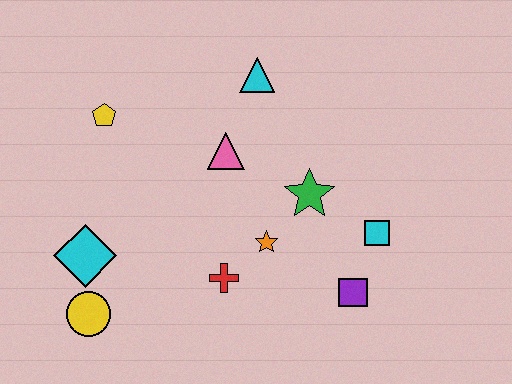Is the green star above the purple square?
Yes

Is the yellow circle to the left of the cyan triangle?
Yes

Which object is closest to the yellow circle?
The cyan diamond is closest to the yellow circle.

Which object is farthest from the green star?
The yellow circle is farthest from the green star.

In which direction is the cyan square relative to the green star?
The cyan square is to the right of the green star.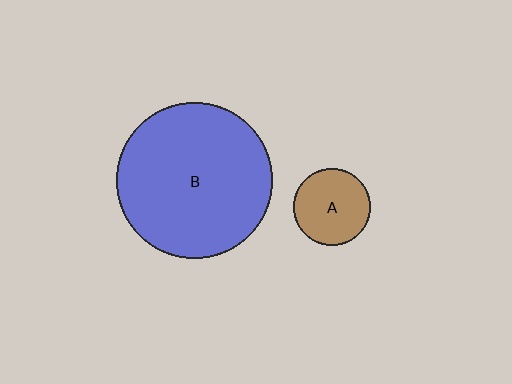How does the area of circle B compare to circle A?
Approximately 4.1 times.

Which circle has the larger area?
Circle B (blue).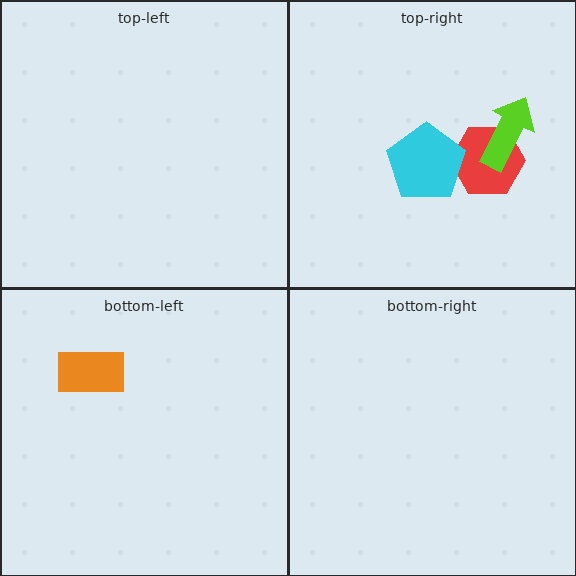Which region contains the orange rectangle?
The bottom-left region.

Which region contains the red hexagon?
The top-right region.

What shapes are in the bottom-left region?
The orange rectangle.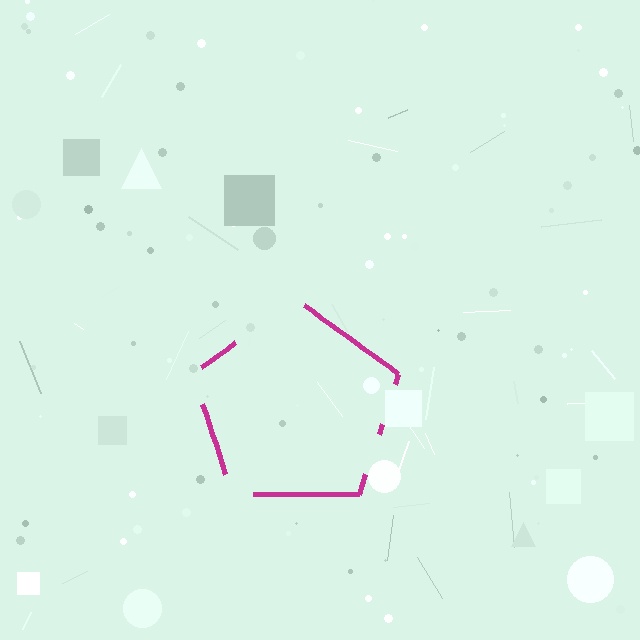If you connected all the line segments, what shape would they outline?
They would outline a pentagon.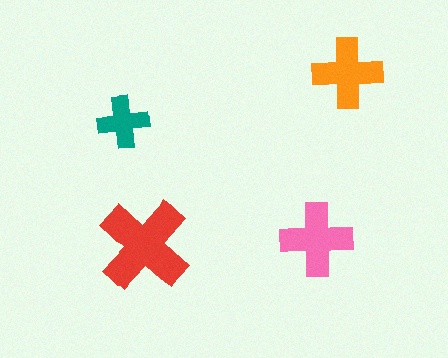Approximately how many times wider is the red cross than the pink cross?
About 1.5 times wider.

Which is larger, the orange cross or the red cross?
The red one.